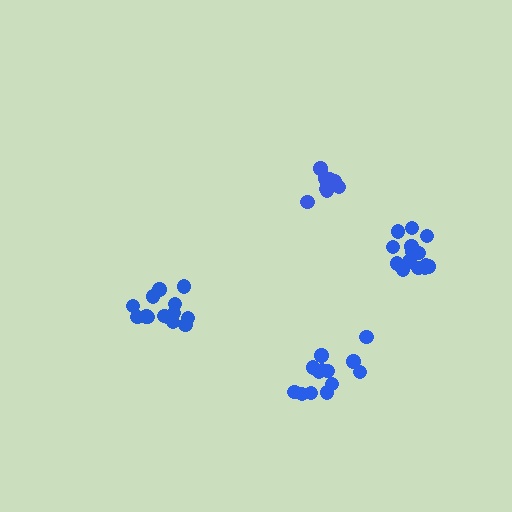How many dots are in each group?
Group 1: 14 dots, Group 2: 15 dots, Group 3: 13 dots, Group 4: 9 dots (51 total).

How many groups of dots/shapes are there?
There are 4 groups.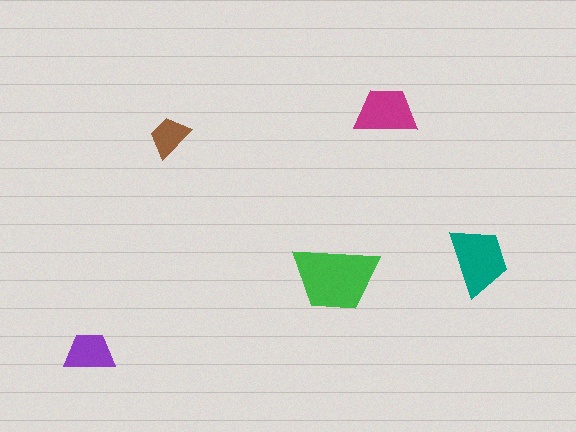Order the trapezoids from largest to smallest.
the green one, the teal one, the magenta one, the purple one, the brown one.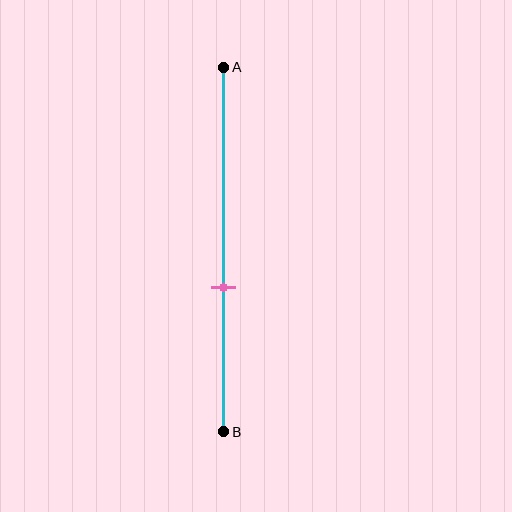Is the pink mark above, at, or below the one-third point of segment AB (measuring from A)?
The pink mark is below the one-third point of segment AB.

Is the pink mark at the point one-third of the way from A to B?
No, the mark is at about 60% from A, not at the 33% one-third point.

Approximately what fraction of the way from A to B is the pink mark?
The pink mark is approximately 60% of the way from A to B.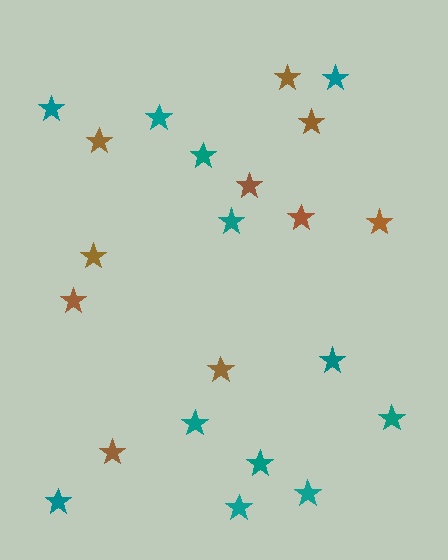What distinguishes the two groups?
There are 2 groups: one group of brown stars (10) and one group of teal stars (12).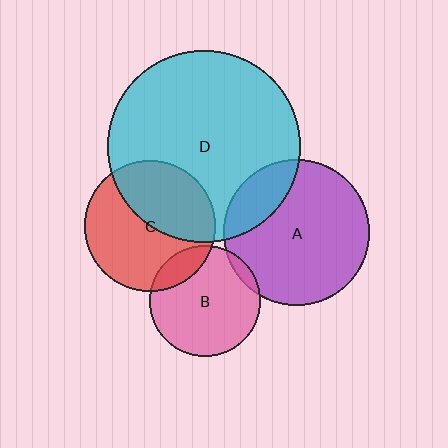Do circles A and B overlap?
Yes.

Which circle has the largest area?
Circle D (cyan).